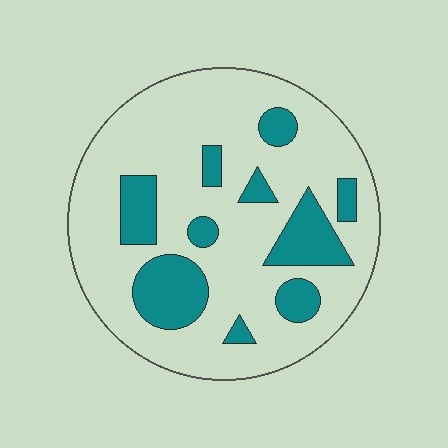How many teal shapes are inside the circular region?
10.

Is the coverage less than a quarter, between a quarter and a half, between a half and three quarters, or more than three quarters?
Less than a quarter.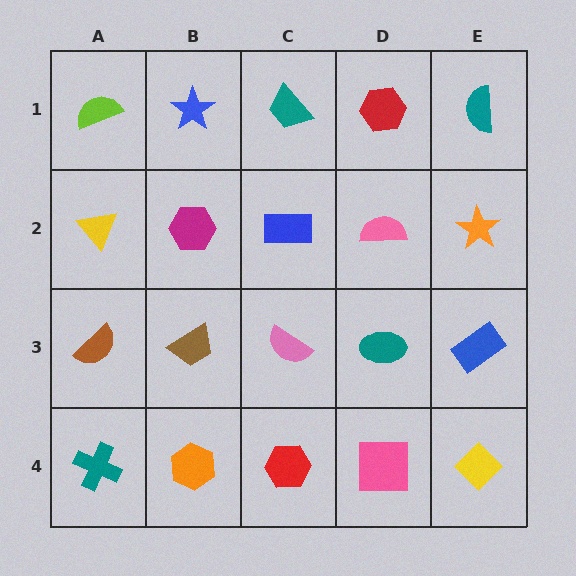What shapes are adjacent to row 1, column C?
A blue rectangle (row 2, column C), a blue star (row 1, column B), a red hexagon (row 1, column D).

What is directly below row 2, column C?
A pink semicircle.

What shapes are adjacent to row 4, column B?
A brown trapezoid (row 3, column B), a teal cross (row 4, column A), a red hexagon (row 4, column C).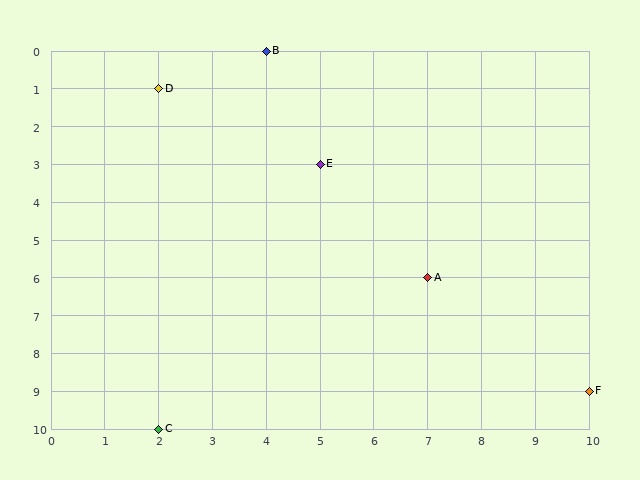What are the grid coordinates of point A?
Point A is at grid coordinates (7, 6).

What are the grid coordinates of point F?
Point F is at grid coordinates (10, 9).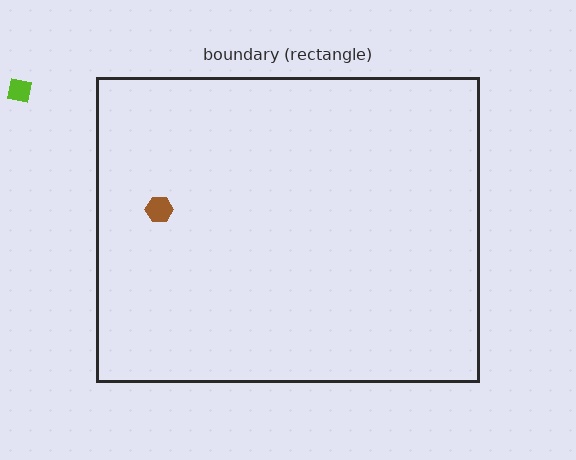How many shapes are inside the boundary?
1 inside, 1 outside.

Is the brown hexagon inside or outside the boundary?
Inside.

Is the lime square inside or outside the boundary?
Outside.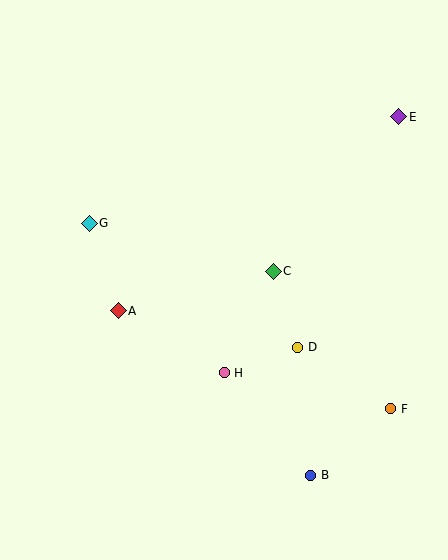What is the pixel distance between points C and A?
The distance between C and A is 160 pixels.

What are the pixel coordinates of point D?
Point D is at (298, 347).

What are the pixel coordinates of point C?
Point C is at (273, 271).